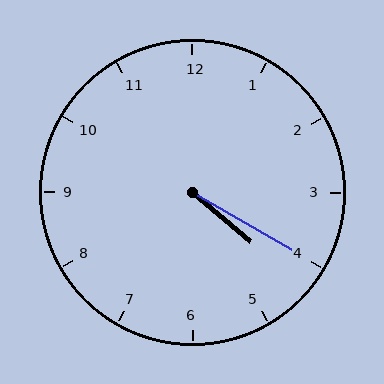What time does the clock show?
4:20.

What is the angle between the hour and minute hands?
Approximately 10 degrees.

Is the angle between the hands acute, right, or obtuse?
It is acute.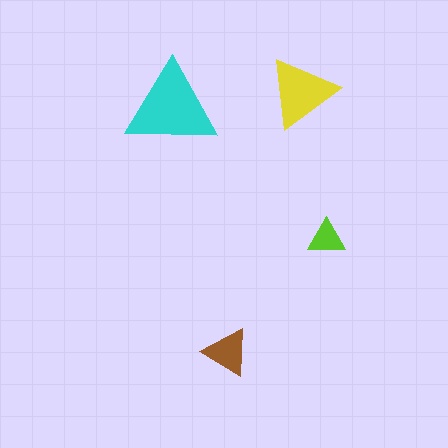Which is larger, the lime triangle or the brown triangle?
The brown one.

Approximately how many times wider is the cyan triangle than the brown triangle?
About 2 times wider.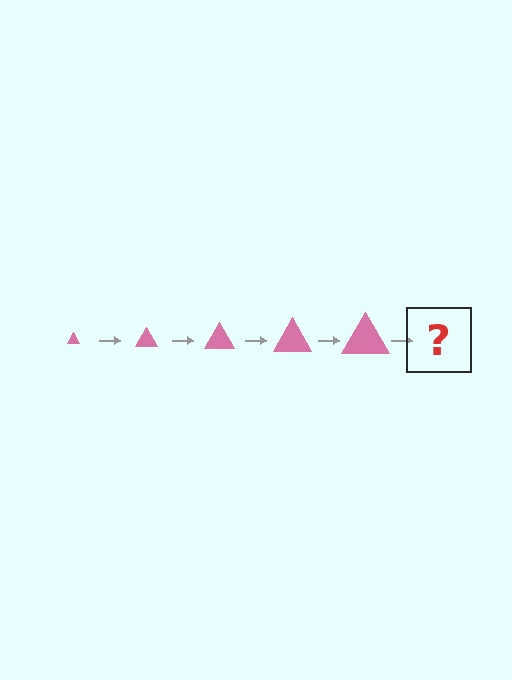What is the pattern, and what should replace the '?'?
The pattern is that the triangle gets progressively larger each step. The '?' should be a pink triangle, larger than the previous one.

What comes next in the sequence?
The next element should be a pink triangle, larger than the previous one.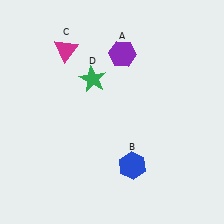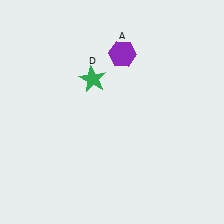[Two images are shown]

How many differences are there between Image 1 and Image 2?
There are 2 differences between the two images.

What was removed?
The blue hexagon (B), the magenta triangle (C) were removed in Image 2.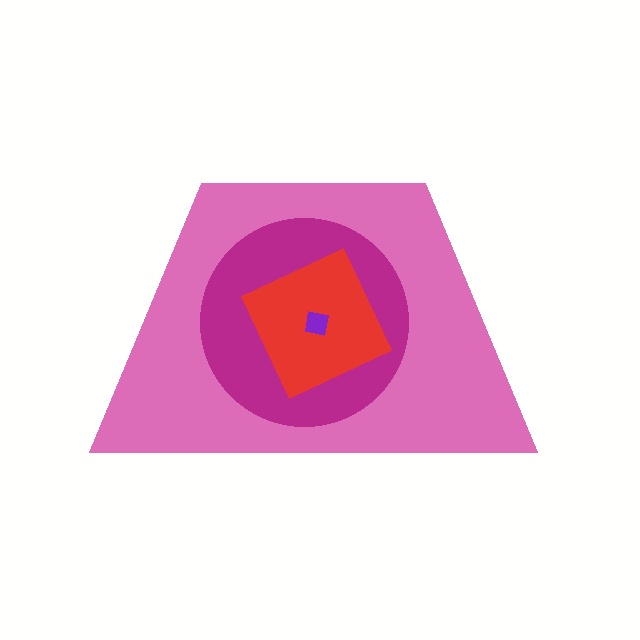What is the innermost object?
The purple square.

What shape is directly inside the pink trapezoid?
The magenta circle.